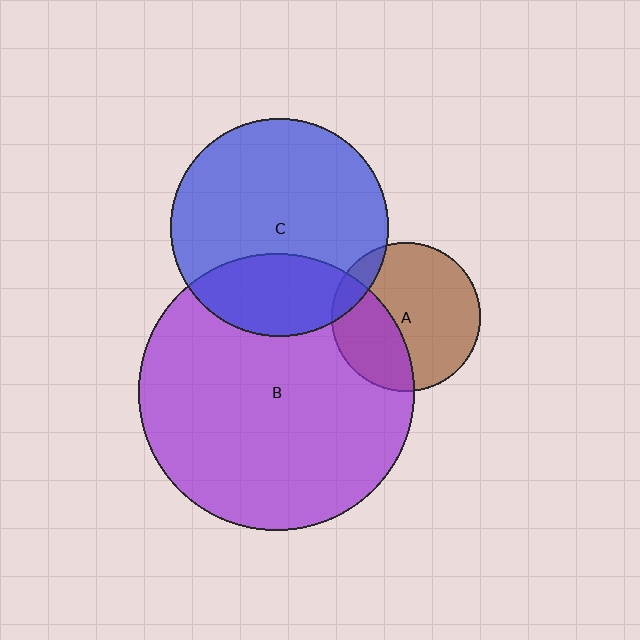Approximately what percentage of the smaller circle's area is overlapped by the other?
Approximately 30%.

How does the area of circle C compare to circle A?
Approximately 2.1 times.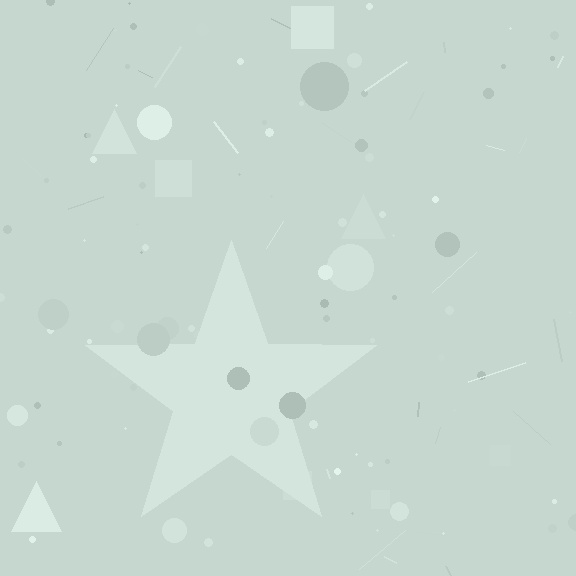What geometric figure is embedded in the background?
A star is embedded in the background.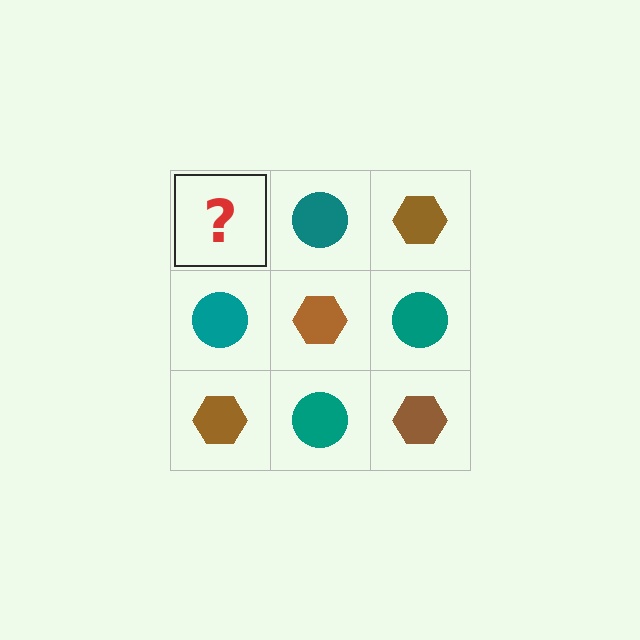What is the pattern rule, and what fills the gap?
The rule is that it alternates brown hexagon and teal circle in a checkerboard pattern. The gap should be filled with a brown hexagon.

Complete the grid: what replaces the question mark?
The question mark should be replaced with a brown hexagon.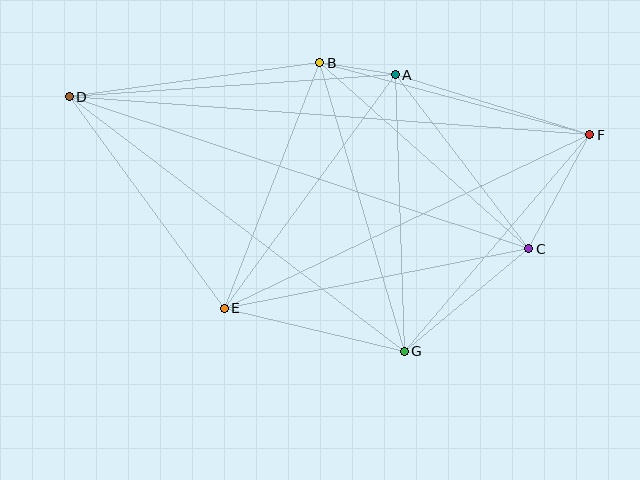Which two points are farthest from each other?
Points D and F are farthest from each other.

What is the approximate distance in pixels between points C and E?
The distance between C and E is approximately 310 pixels.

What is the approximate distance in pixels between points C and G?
The distance between C and G is approximately 161 pixels.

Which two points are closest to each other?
Points A and B are closest to each other.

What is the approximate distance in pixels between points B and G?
The distance between B and G is approximately 301 pixels.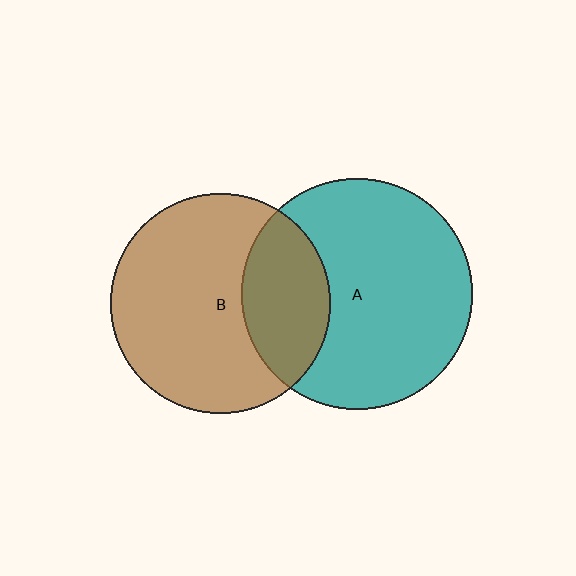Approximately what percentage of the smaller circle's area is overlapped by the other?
Approximately 30%.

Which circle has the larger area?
Circle A (teal).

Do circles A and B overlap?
Yes.